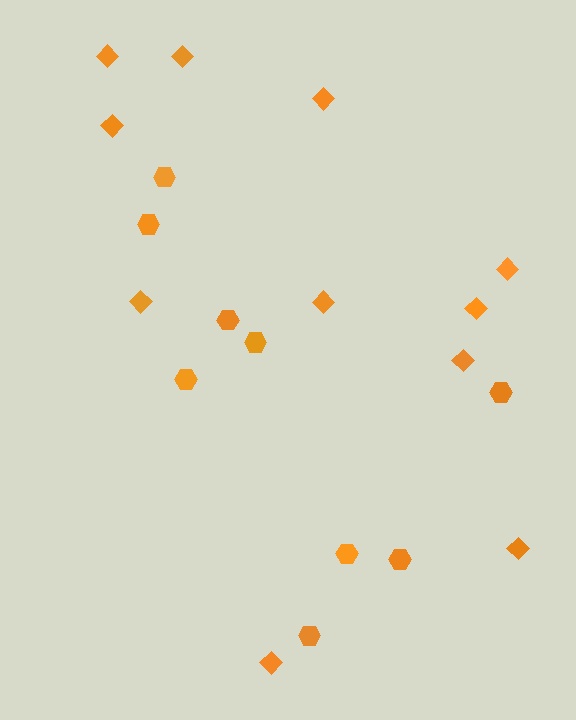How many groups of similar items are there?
There are 2 groups: one group of diamonds (11) and one group of hexagons (9).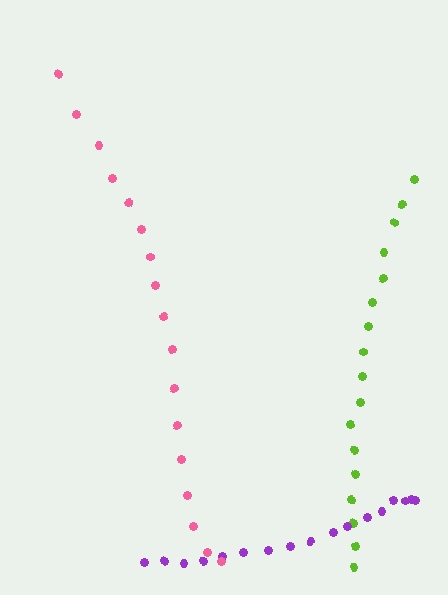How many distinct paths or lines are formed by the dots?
There are 3 distinct paths.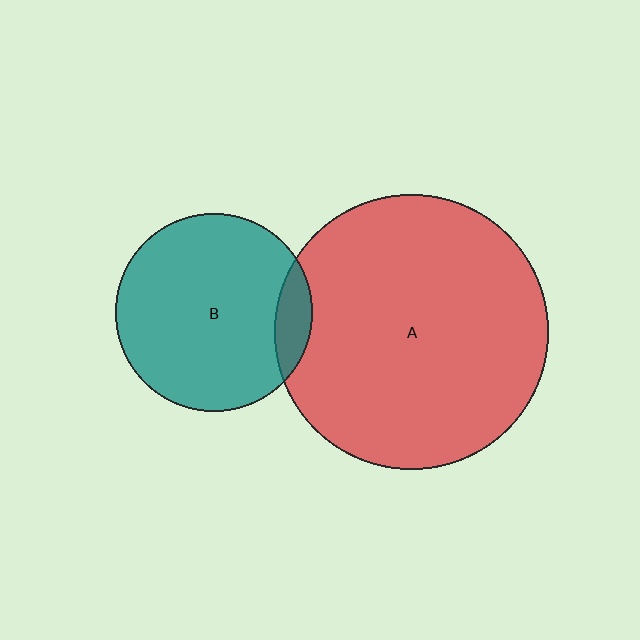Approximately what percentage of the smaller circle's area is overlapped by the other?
Approximately 10%.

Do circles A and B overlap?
Yes.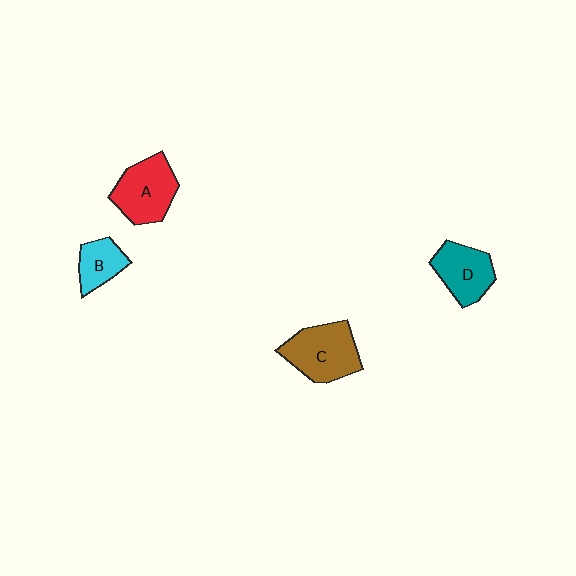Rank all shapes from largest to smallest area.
From largest to smallest: C (brown), A (red), D (teal), B (cyan).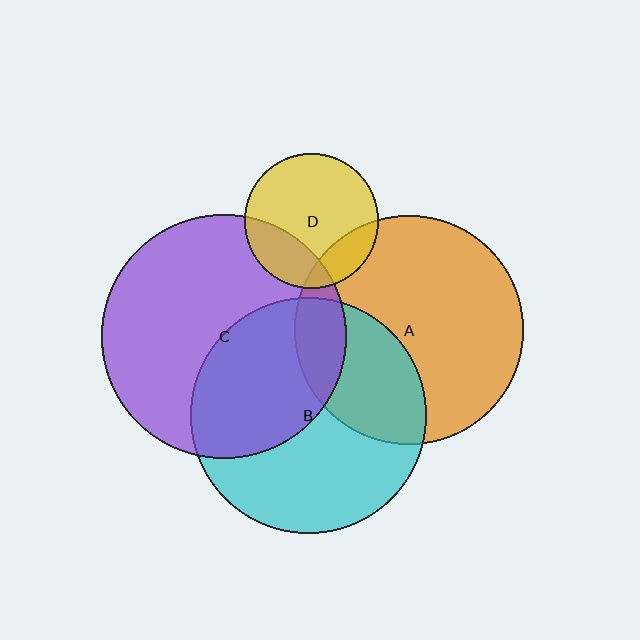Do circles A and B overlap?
Yes.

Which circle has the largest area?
Circle C (purple).